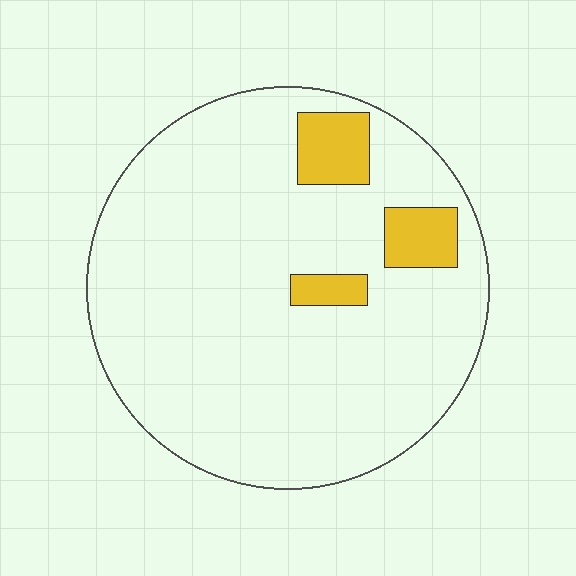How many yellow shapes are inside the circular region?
3.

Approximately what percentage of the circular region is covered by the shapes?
Approximately 10%.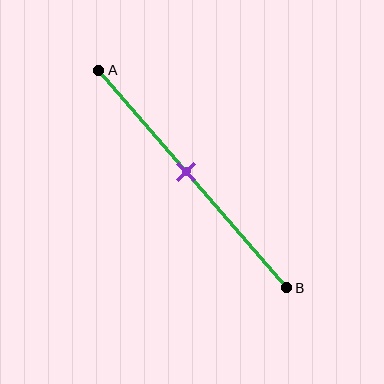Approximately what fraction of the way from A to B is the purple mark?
The purple mark is approximately 45% of the way from A to B.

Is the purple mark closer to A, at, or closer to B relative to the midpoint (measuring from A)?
The purple mark is closer to point A than the midpoint of segment AB.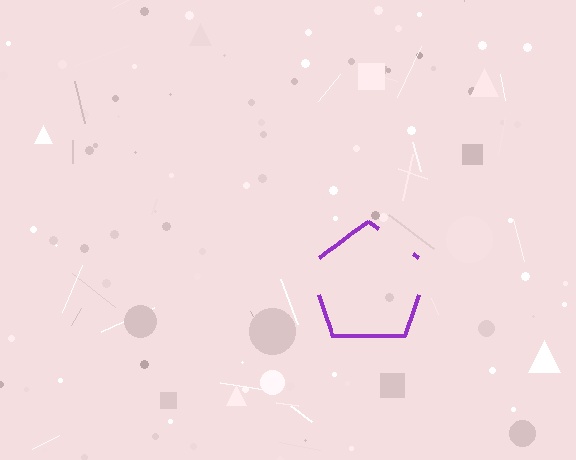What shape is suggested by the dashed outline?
The dashed outline suggests a pentagon.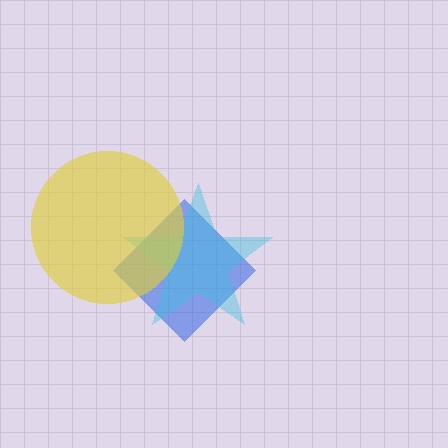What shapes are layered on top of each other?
The layered shapes are: a blue diamond, a cyan star, a yellow circle.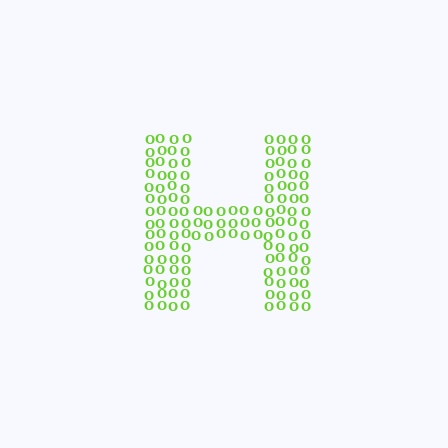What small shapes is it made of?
It is made of small letter O's.